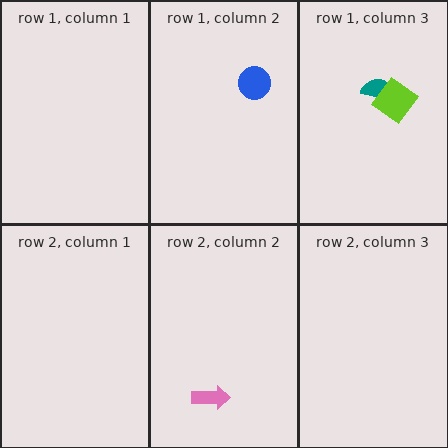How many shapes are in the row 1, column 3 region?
2.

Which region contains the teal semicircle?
The row 1, column 3 region.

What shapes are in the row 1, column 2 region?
The blue circle.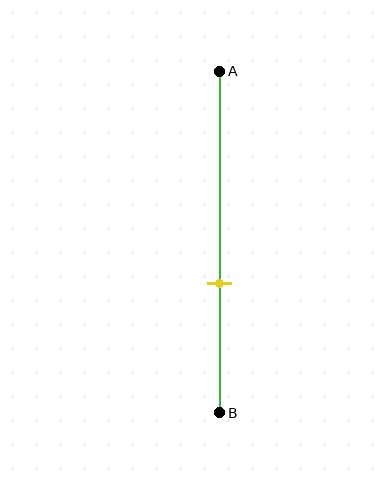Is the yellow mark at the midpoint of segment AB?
No, the mark is at about 60% from A, not at the 50% midpoint.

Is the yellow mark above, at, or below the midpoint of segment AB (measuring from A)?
The yellow mark is below the midpoint of segment AB.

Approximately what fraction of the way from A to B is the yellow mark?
The yellow mark is approximately 60% of the way from A to B.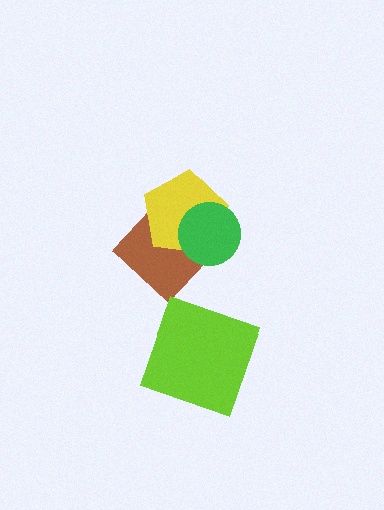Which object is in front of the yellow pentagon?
The green circle is in front of the yellow pentagon.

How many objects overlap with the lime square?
0 objects overlap with the lime square.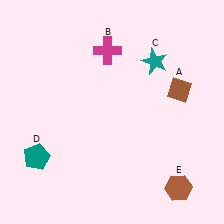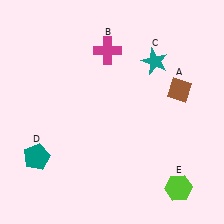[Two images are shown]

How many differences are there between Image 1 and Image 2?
There is 1 difference between the two images.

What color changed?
The hexagon (E) changed from brown in Image 1 to lime in Image 2.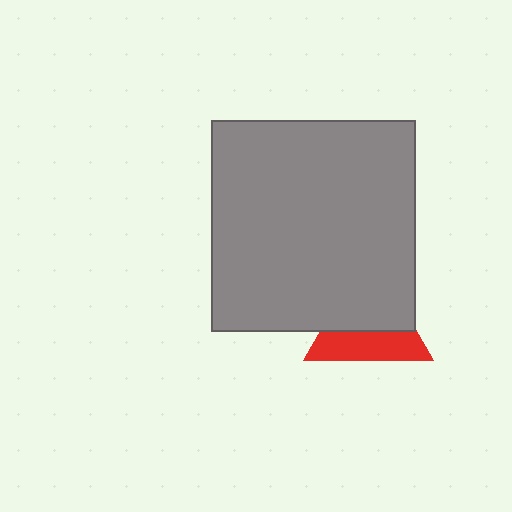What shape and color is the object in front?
The object in front is a gray rectangle.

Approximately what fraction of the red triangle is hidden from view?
Roughly 55% of the red triangle is hidden behind the gray rectangle.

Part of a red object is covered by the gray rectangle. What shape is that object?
It is a triangle.